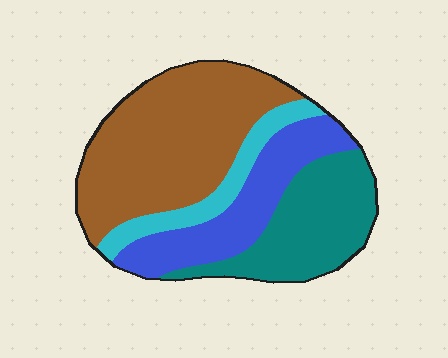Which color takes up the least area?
Cyan, at roughly 10%.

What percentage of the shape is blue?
Blue covers roughly 20% of the shape.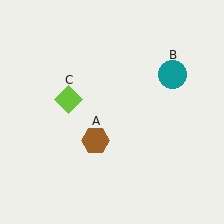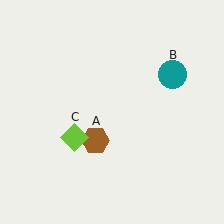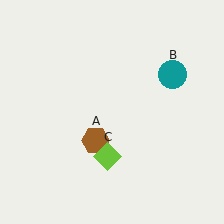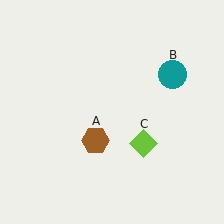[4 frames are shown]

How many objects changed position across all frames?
1 object changed position: lime diamond (object C).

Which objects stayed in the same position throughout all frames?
Brown hexagon (object A) and teal circle (object B) remained stationary.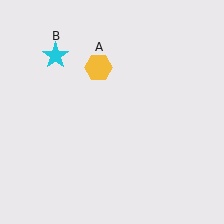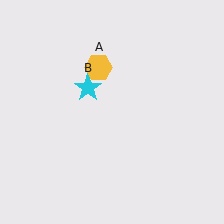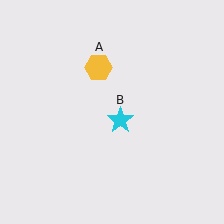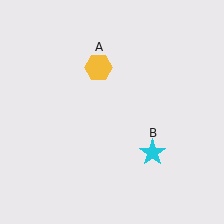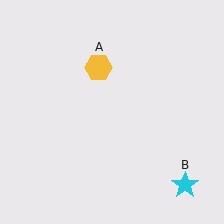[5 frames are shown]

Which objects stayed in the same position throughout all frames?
Yellow hexagon (object A) remained stationary.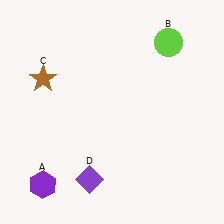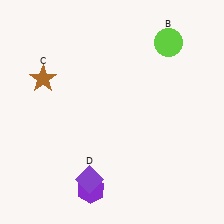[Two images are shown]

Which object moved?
The purple hexagon (A) moved right.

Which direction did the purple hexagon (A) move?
The purple hexagon (A) moved right.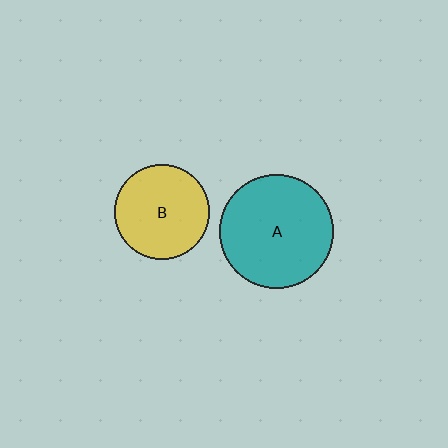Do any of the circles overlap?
No, none of the circles overlap.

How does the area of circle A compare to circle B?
Approximately 1.4 times.